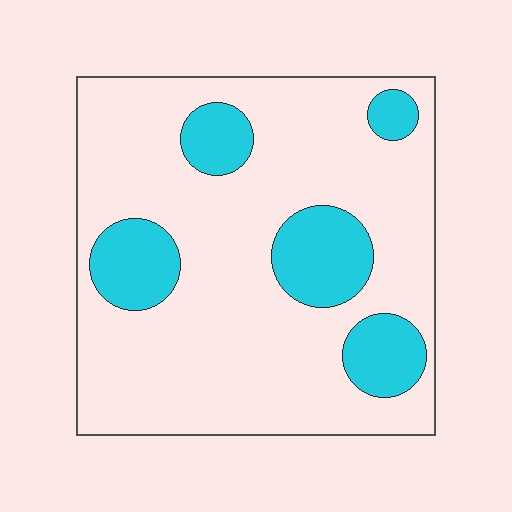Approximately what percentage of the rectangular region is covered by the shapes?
Approximately 20%.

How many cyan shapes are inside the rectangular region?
5.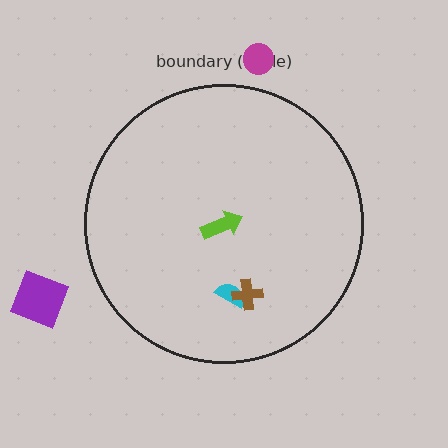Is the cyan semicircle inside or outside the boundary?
Inside.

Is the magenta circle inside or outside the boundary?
Outside.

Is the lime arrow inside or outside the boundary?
Inside.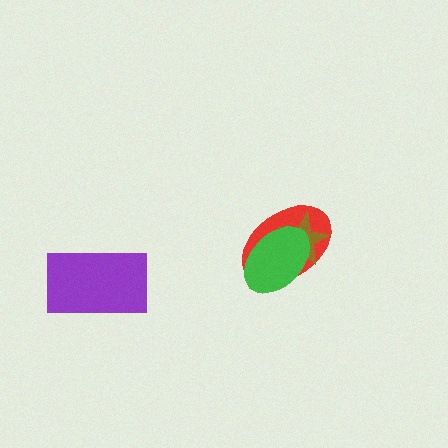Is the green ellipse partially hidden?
No, no other shape covers it.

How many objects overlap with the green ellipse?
2 objects overlap with the green ellipse.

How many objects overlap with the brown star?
2 objects overlap with the brown star.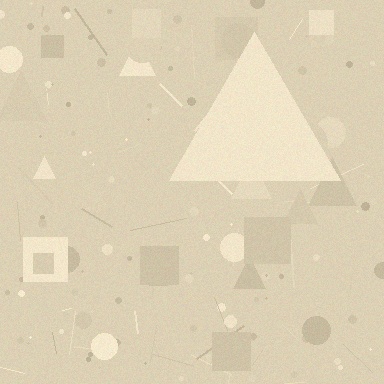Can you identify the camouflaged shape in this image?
The camouflaged shape is a triangle.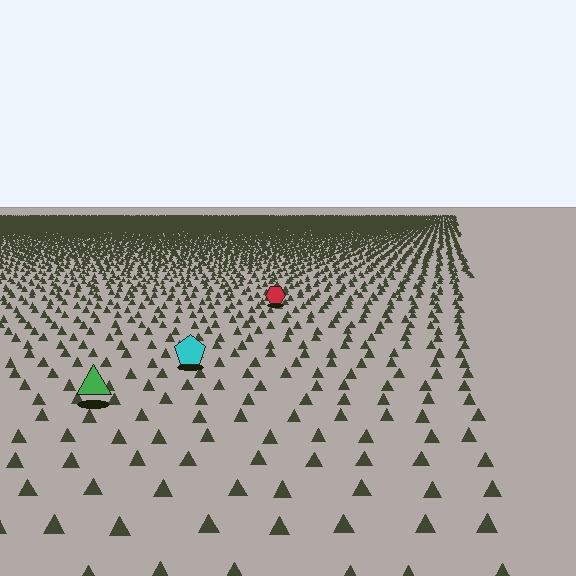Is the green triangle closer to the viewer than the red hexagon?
Yes. The green triangle is closer — you can tell from the texture gradient: the ground texture is coarser near it.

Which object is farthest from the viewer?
The red hexagon is farthest from the viewer. It appears smaller and the ground texture around it is denser.